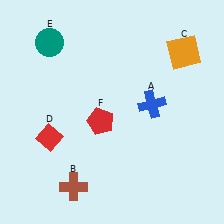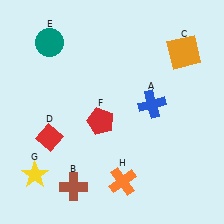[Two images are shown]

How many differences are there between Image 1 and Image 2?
There are 2 differences between the two images.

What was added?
A yellow star (G), an orange cross (H) were added in Image 2.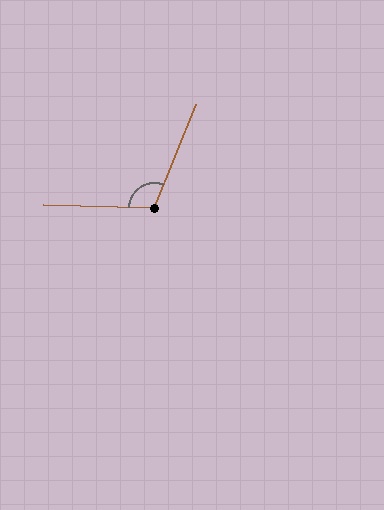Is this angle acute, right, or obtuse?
It is obtuse.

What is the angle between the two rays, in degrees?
Approximately 111 degrees.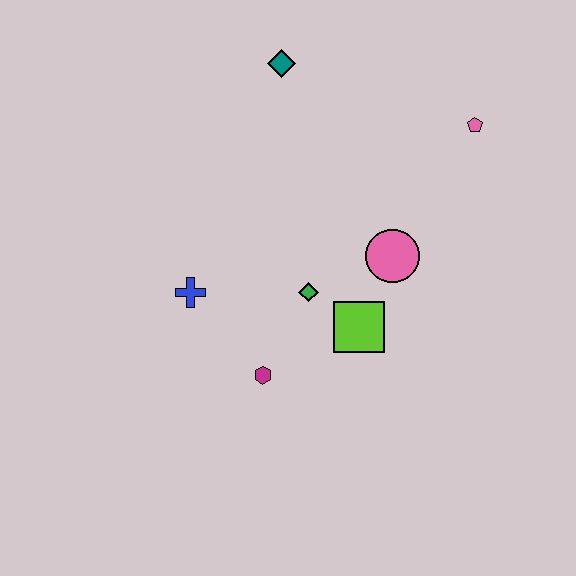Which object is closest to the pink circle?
The lime square is closest to the pink circle.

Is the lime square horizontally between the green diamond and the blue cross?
No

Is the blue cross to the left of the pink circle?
Yes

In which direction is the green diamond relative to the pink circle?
The green diamond is to the left of the pink circle.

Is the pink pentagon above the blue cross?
Yes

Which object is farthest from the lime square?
The teal diamond is farthest from the lime square.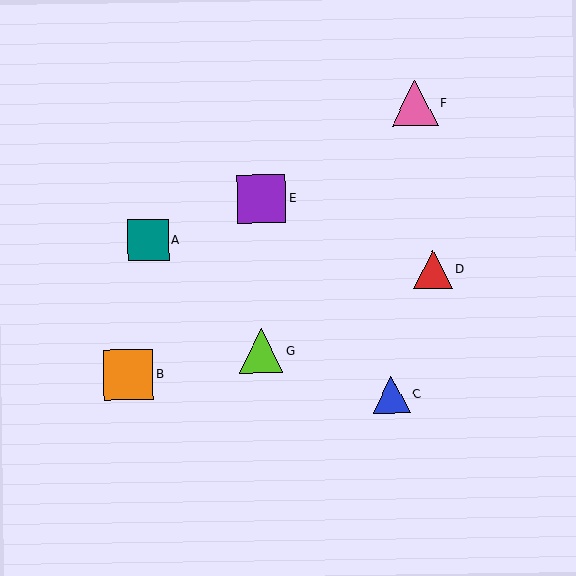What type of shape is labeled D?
Shape D is a red triangle.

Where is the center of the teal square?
The center of the teal square is at (148, 240).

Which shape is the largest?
The orange square (labeled B) is the largest.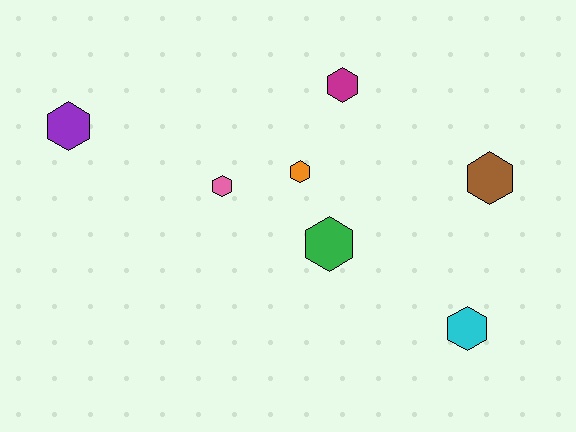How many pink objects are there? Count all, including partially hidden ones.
There is 1 pink object.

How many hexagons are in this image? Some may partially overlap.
There are 7 hexagons.